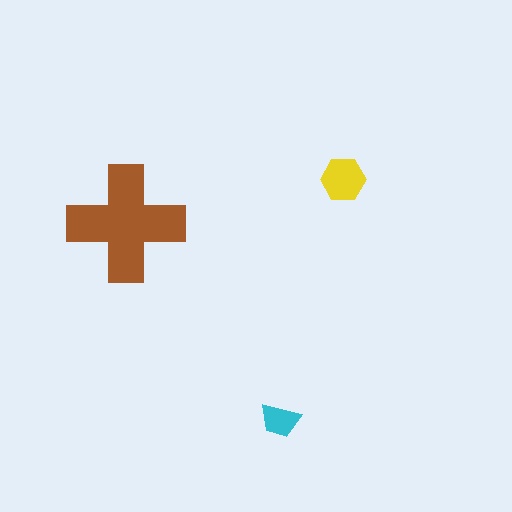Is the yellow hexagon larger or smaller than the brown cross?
Smaller.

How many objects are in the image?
There are 3 objects in the image.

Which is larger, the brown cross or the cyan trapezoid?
The brown cross.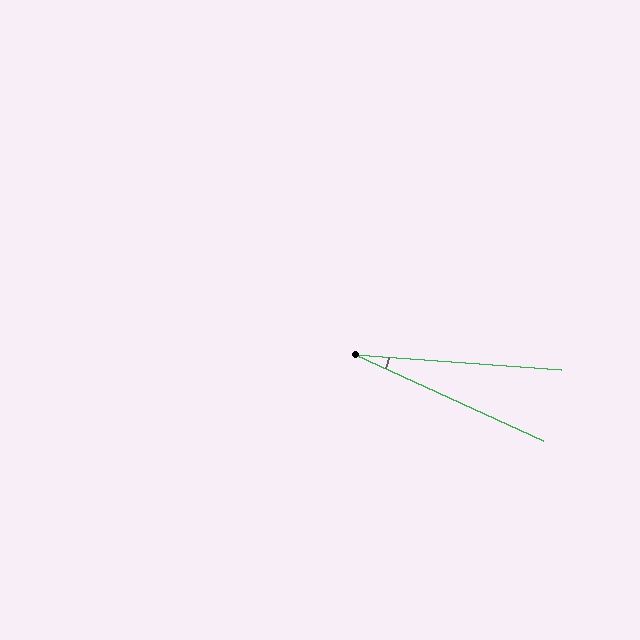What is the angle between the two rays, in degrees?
Approximately 20 degrees.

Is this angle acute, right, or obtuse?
It is acute.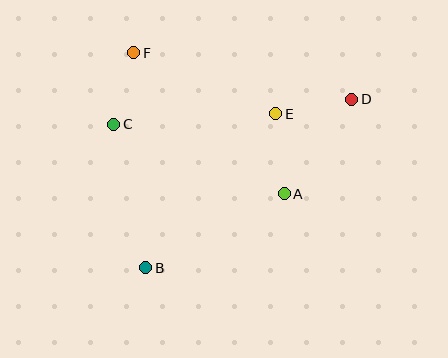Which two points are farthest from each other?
Points B and D are farthest from each other.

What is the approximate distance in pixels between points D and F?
The distance between D and F is approximately 223 pixels.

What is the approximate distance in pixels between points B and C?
The distance between B and C is approximately 147 pixels.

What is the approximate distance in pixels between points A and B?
The distance between A and B is approximately 157 pixels.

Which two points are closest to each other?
Points C and F are closest to each other.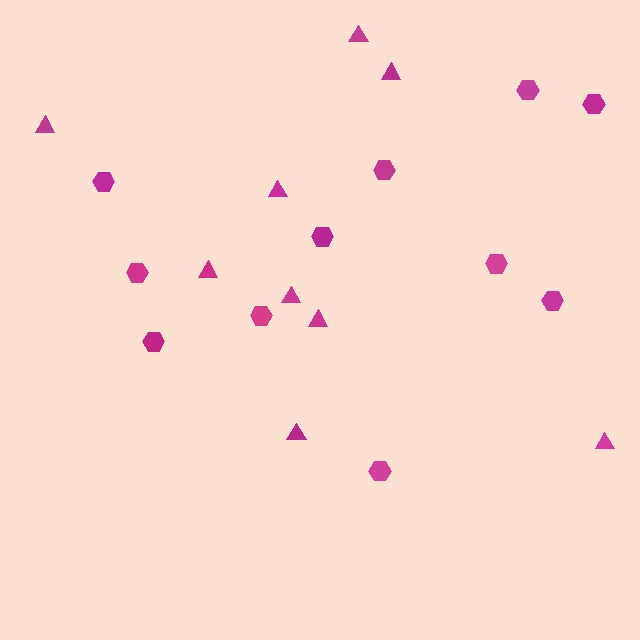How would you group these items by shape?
There are 2 groups: one group of triangles (9) and one group of hexagons (11).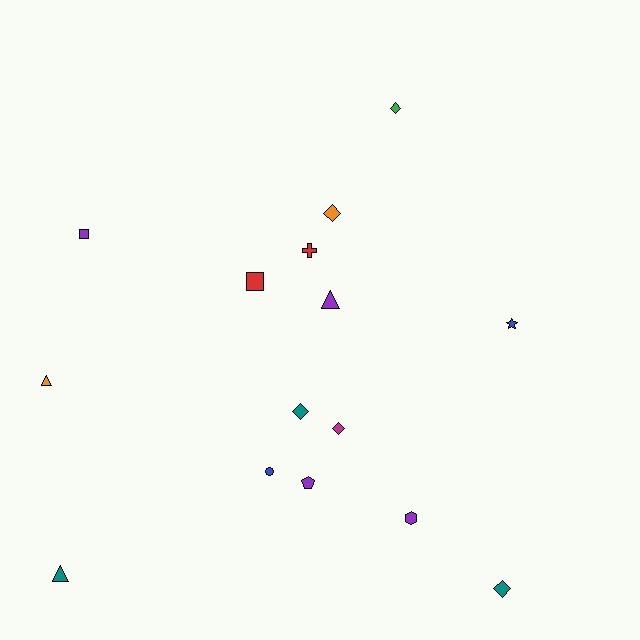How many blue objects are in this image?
There are 2 blue objects.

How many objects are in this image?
There are 15 objects.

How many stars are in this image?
There is 1 star.